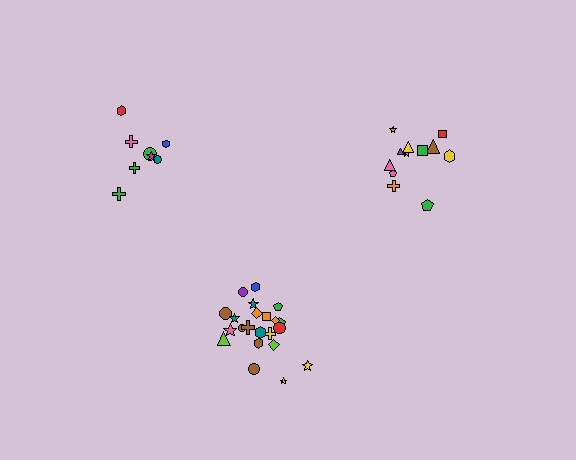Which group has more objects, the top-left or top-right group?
The top-right group.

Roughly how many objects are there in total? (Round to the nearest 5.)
Roughly 40 objects in total.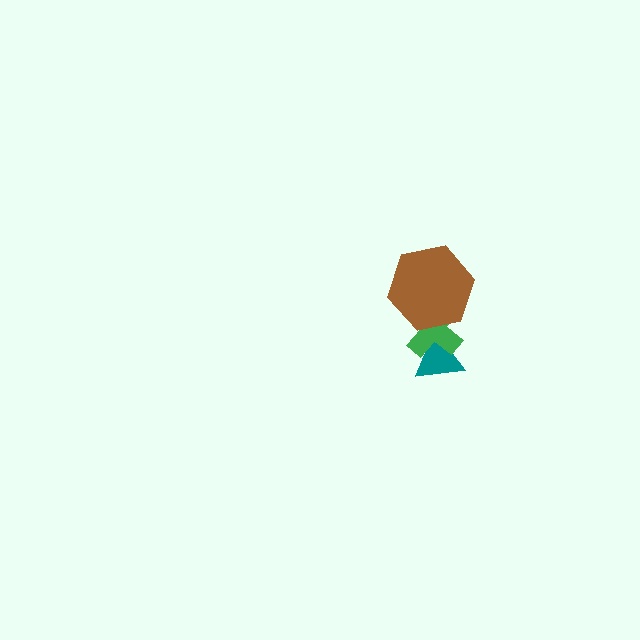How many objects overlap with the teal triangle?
1 object overlaps with the teal triangle.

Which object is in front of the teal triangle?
The green cross is in front of the teal triangle.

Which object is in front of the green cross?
The brown hexagon is in front of the green cross.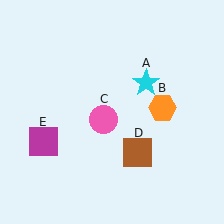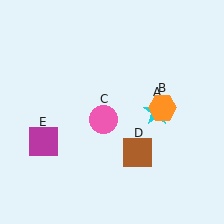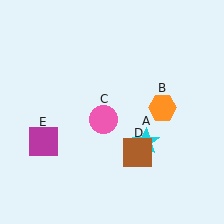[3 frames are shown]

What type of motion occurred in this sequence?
The cyan star (object A) rotated clockwise around the center of the scene.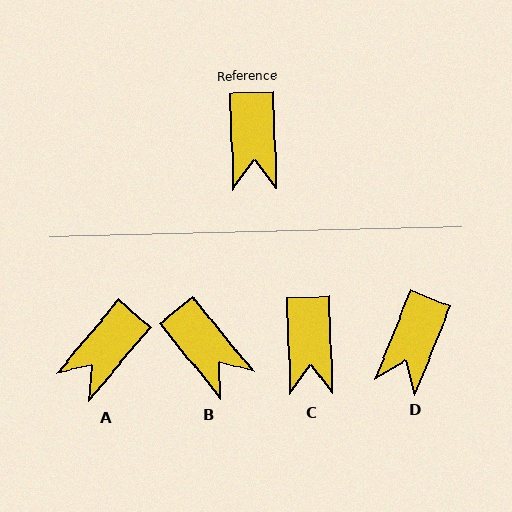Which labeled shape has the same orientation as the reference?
C.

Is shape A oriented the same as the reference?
No, it is off by about 42 degrees.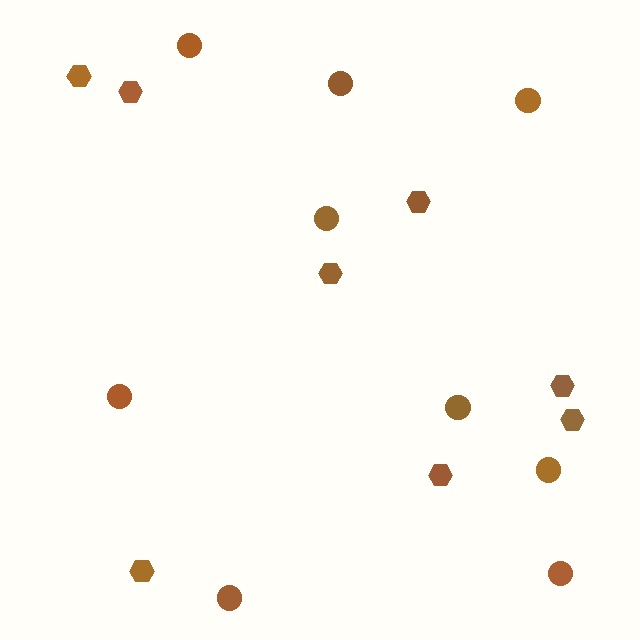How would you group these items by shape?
There are 2 groups: one group of circles (9) and one group of hexagons (8).